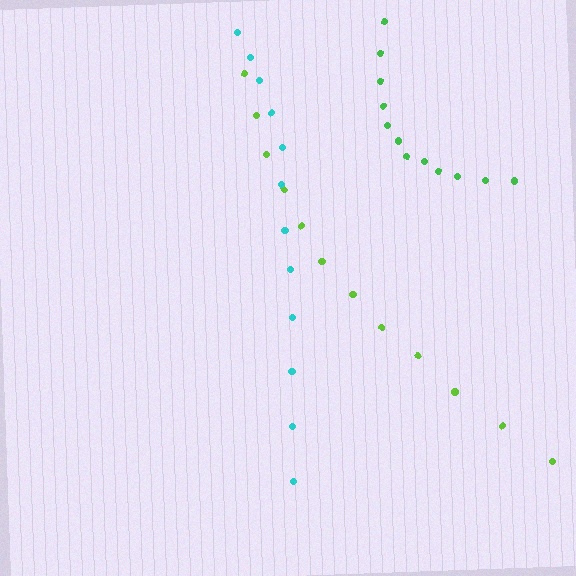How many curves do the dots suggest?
There are 3 distinct paths.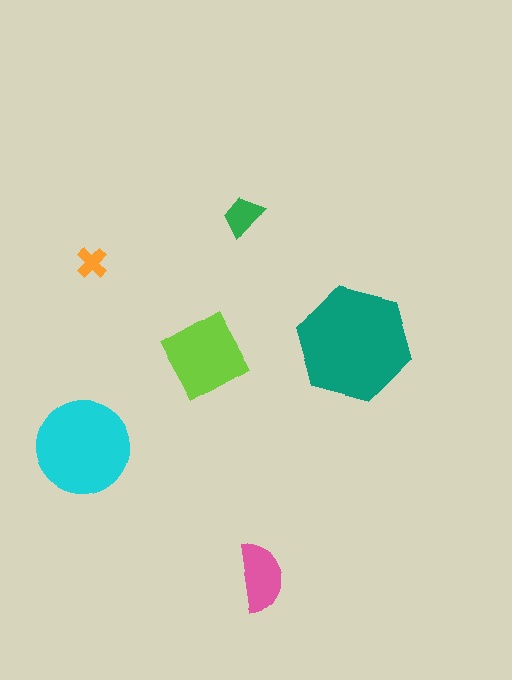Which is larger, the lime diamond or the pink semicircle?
The lime diamond.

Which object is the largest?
The teal hexagon.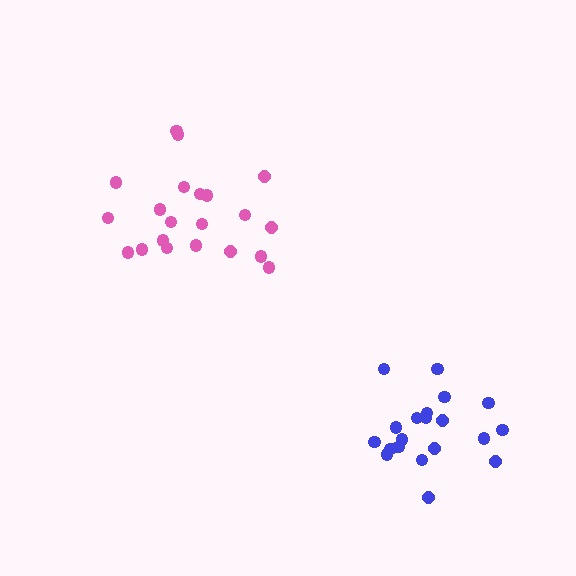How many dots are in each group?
Group 1: 20 dots, Group 2: 21 dots (41 total).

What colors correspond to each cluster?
The clusters are colored: blue, pink.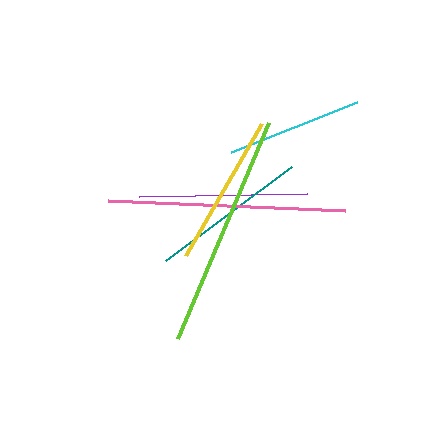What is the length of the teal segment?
The teal segment is approximately 157 pixels long.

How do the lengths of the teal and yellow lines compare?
The teal and yellow lines are approximately the same length.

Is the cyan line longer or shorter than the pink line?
The pink line is longer than the cyan line.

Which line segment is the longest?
The pink line is the longest at approximately 237 pixels.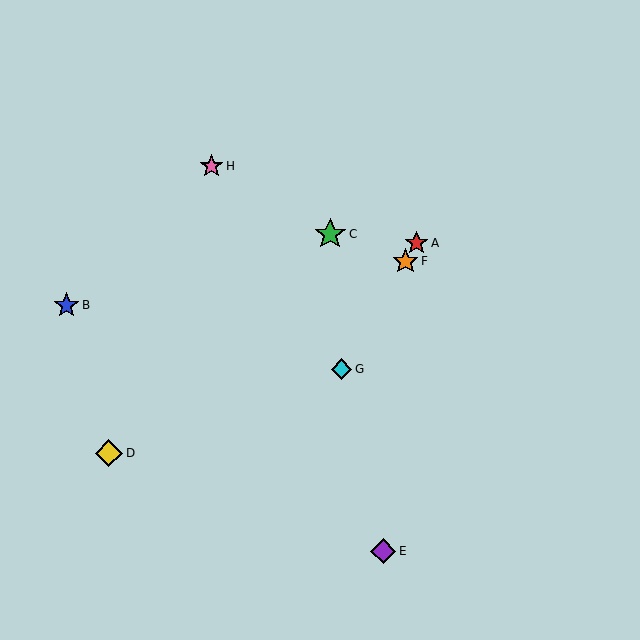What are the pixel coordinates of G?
Object G is at (341, 369).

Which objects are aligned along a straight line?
Objects A, F, G are aligned along a straight line.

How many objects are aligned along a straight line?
3 objects (A, F, G) are aligned along a straight line.